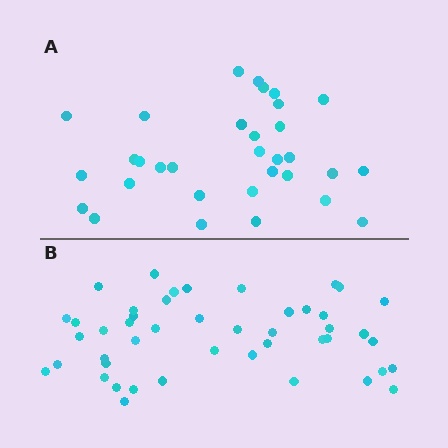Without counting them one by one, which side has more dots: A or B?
Region B (the bottom region) has more dots.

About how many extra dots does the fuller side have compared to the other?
Region B has approximately 15 more dots than region A.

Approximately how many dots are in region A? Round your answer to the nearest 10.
About 30 dots. (The exact count is 32, which rounds to 30.)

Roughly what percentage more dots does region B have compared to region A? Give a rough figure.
About 45% more.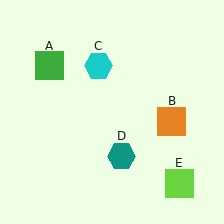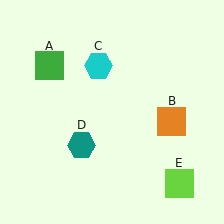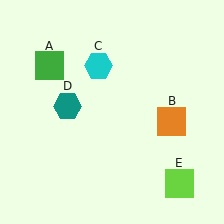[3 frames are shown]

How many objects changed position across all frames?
1 object changed position: teal hexagon (object D).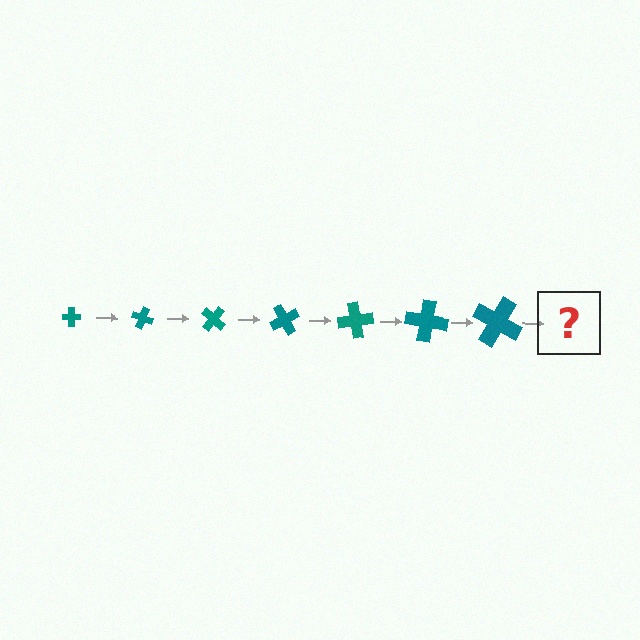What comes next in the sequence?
The next element should be a cross, larger than the previous one and rotated 140 degrees from the start.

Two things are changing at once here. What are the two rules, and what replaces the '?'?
The two rules are that the cross grows larger each step and it rotates 20 degrees each step. The '?' should be a cross, larger than the previous one and rotated 140 degrees from the start.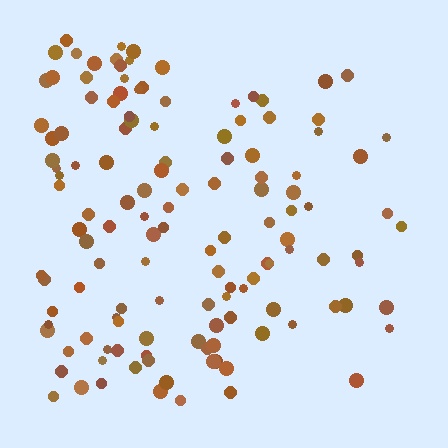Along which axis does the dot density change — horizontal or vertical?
Horizontal.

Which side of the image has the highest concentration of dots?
The left.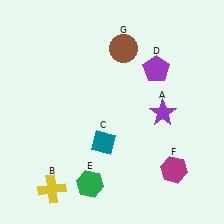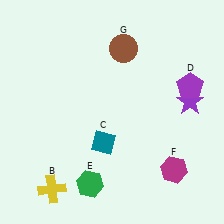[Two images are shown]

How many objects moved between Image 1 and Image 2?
2 objects moved between the two images.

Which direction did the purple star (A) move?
The purple star (A) moved right.